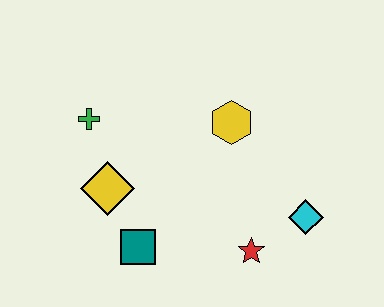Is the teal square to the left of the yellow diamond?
No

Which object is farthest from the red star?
The green cross is farthest from the red star.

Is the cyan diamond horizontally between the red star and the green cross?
No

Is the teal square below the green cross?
Yes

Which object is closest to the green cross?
The yellow diamond is closest to the green cross.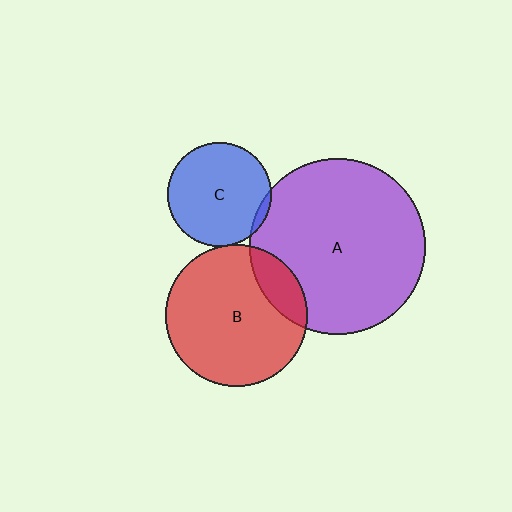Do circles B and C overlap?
Yes.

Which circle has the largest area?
Circle A (purple).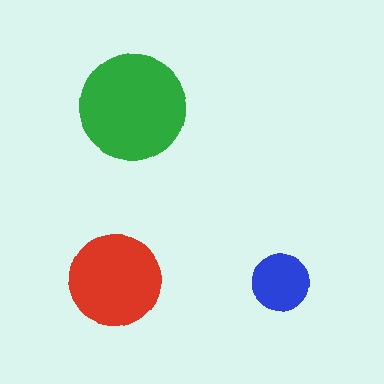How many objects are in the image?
There are 3 objects in the image.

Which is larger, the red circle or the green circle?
The green one.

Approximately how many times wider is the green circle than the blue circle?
About 2 times wider.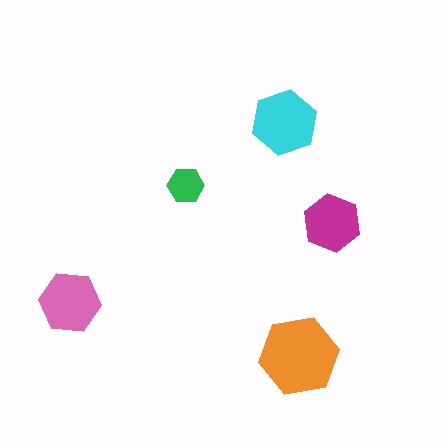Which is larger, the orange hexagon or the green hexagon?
The orange one.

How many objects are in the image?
There are 5 objects in the image.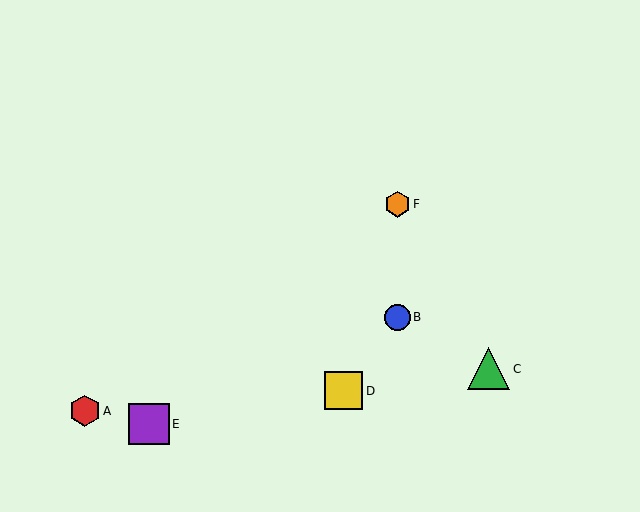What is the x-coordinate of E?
Object E is at x≈149.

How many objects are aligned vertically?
2 objects (B, F) are aligned vertically.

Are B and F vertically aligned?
Yes, both are at x≈397.